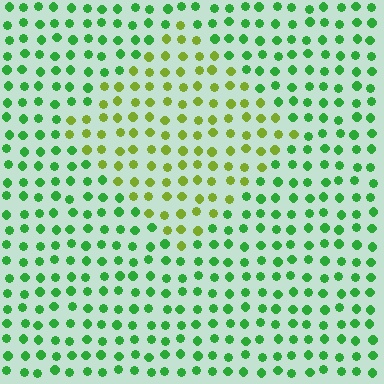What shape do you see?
I see a diamond.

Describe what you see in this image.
The image is filled with small green elements in a uniform arrangement. A diamond-shaped region is visible where the elements are tinted to a slightly different hue, forming a subtle color boundary.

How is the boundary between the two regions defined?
The boundary is defined purely by a slight shift in hue (about 45 degrees). Spacing, size, and orientation are identical on both sides.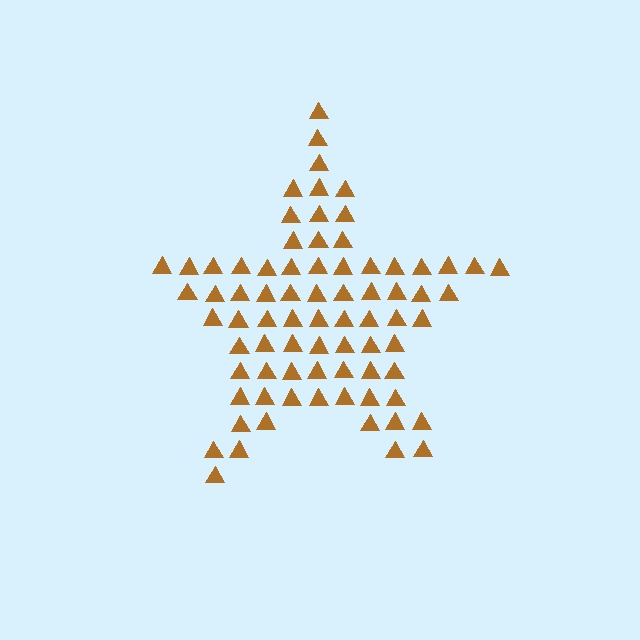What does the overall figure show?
The overall figure shows a star.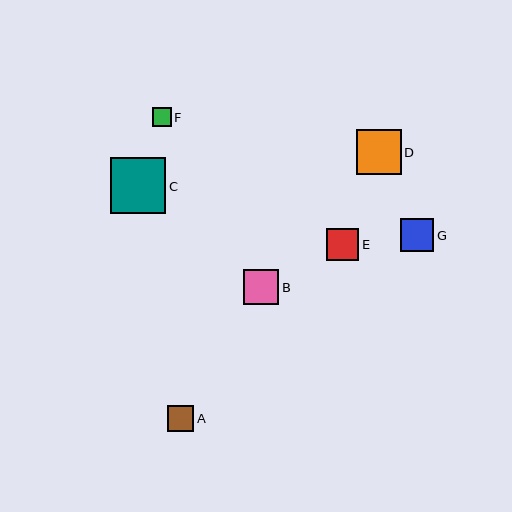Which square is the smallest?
Square F is the smallest with a size of approximately 19 pixels.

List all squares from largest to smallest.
From largest to smallest: C, D, B, G, E, A, F.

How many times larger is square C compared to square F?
Square C is approximately 2.9 times the size of square F.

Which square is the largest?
Square C is the largest with a size of approximately 56 pixels.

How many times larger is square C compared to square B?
Square C is approximately 1.6 times the size of square B.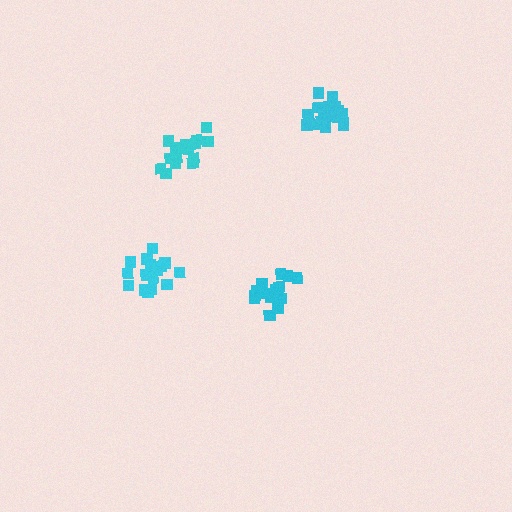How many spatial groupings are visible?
There are 4 spatial groupings.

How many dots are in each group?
Group 1: 17 dots, Group 2: 16 dots, Group 3: 17 dots, Group 4: 18 dots (68 total).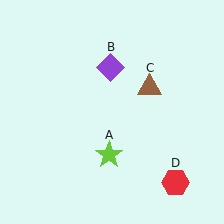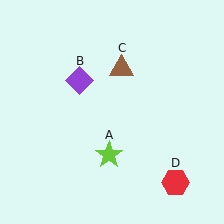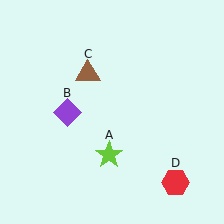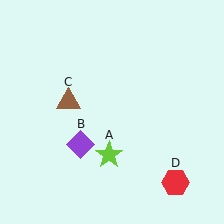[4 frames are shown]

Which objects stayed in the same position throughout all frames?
Lime star (object A) and red hexagon (object D) remained stationary.